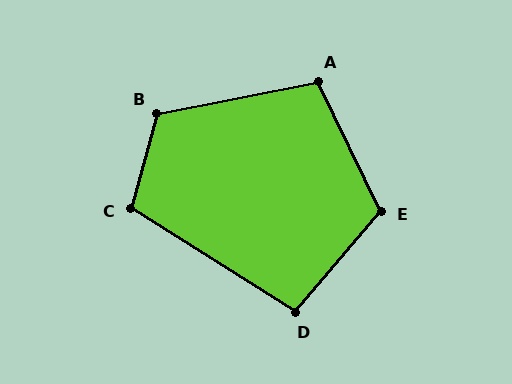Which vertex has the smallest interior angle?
D, at approximately 98 degrees.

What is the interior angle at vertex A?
Approximately 105 degrees (obtuse).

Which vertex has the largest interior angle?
B, at approximately 116 degrees.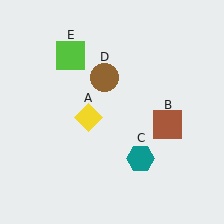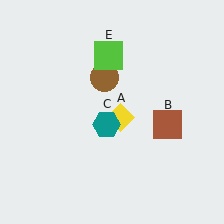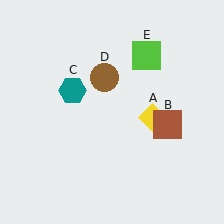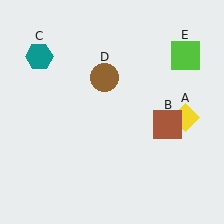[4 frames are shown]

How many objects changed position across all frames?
3 objects changed position: yellow diamond (object A), teal hexagon (object C), lime square (object E).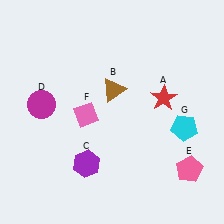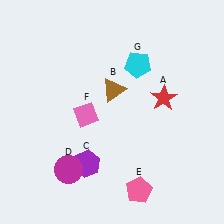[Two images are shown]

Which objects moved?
The objects that moved are: the magenta circle (D), the pink pentagon (E), the cyan pentagon (G).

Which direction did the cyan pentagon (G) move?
The cyan pentagon (G) moved up.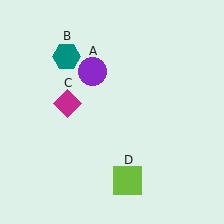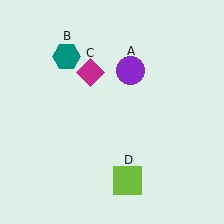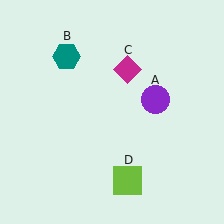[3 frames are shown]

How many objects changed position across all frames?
2 objects changed position: purple circle (object A), magenta diamond (object C).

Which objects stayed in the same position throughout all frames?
Teal hexagon (object B) and lime square (object D) remained stationary.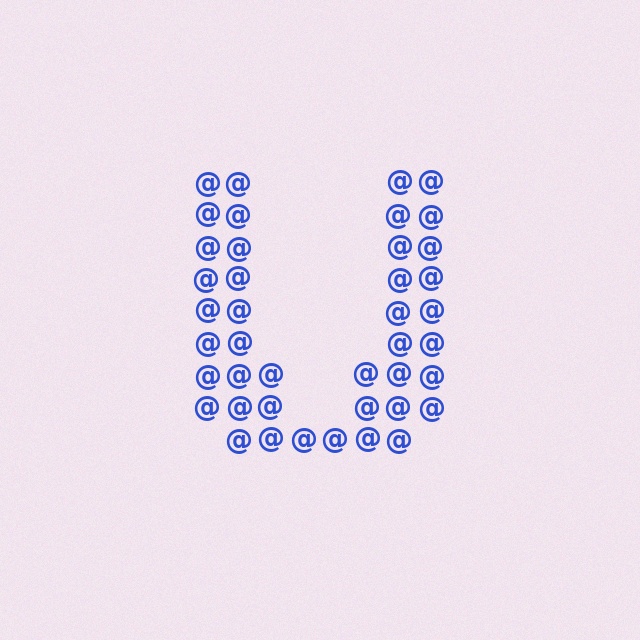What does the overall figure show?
The overall figure shows the letter U.